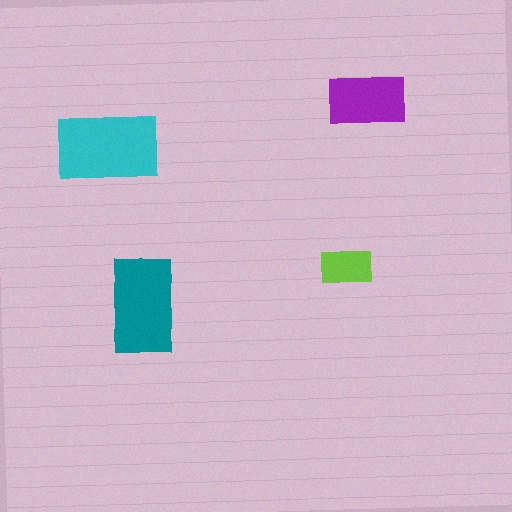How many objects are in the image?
There are 4 objects in the image.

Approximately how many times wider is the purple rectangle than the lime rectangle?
About 1.5 times wider.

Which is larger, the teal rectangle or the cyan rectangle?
The cyan one.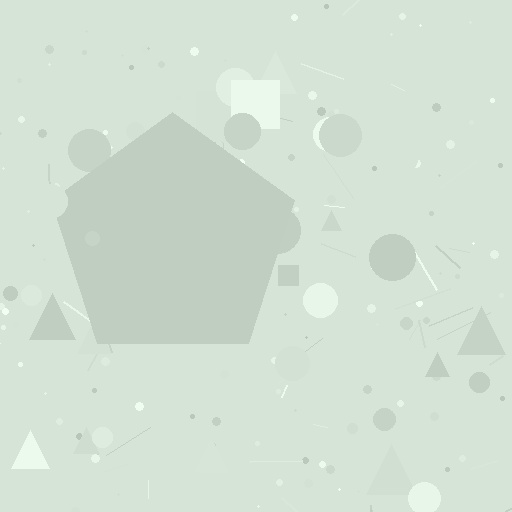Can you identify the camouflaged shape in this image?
The camouflaged shape is a pentagon.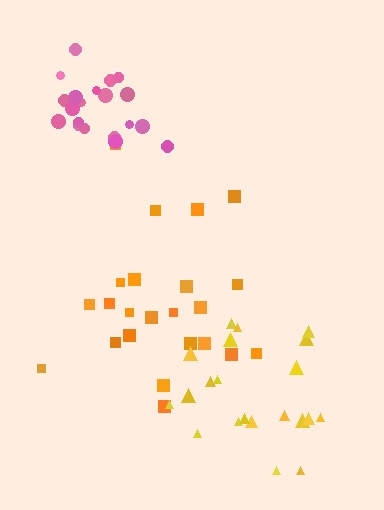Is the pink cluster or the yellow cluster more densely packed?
Pink.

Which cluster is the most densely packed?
Pink.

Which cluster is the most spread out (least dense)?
Orange.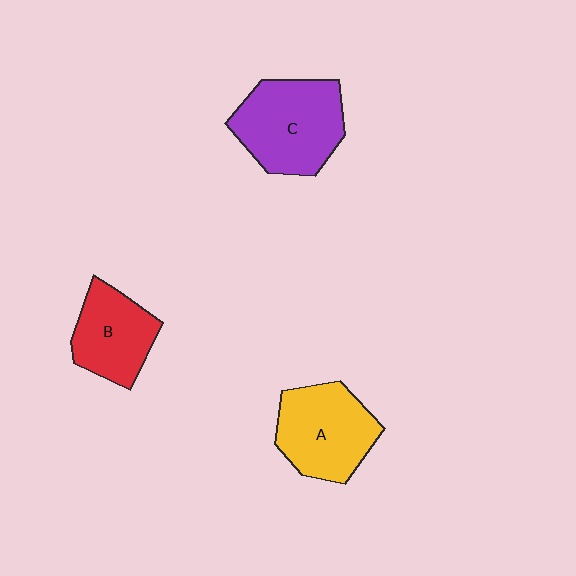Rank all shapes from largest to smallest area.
From largest to smallest: C (purple), A (yellow), B (red).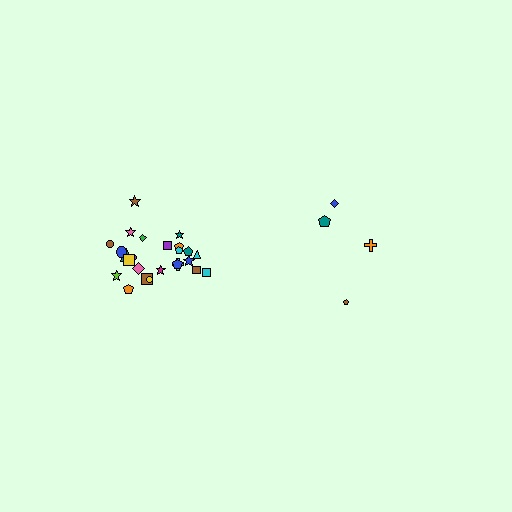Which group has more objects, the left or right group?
The left group.